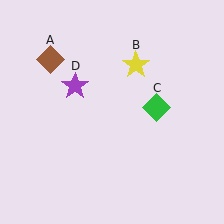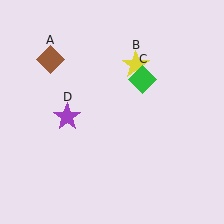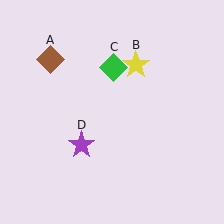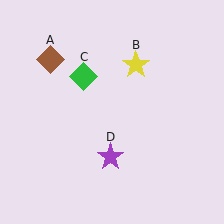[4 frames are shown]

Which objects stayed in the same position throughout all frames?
Brown diamond (object A) and yellow star (object B) remained stationary.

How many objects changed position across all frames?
2 objects changed position: green diamond (object C), purple star (object D).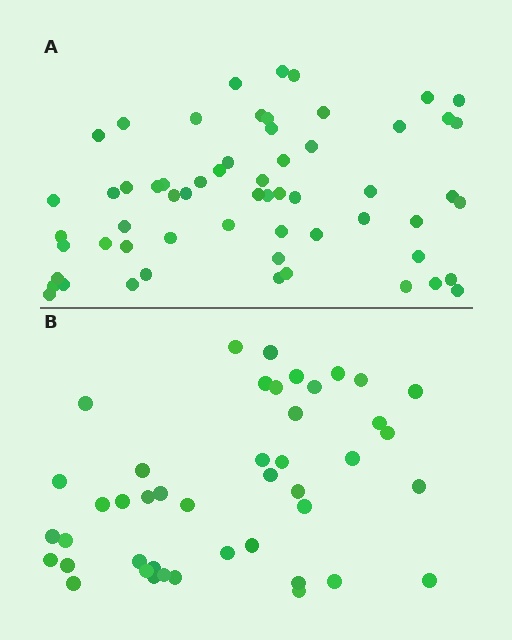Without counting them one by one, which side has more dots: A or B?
Region A (the top region) has more dots.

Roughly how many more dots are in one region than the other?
Region A has approximately 15 more dots than region B.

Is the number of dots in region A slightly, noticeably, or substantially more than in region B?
Region A has noticeably more, but not dramatically so. The ratio is roughly 1.4 to 1.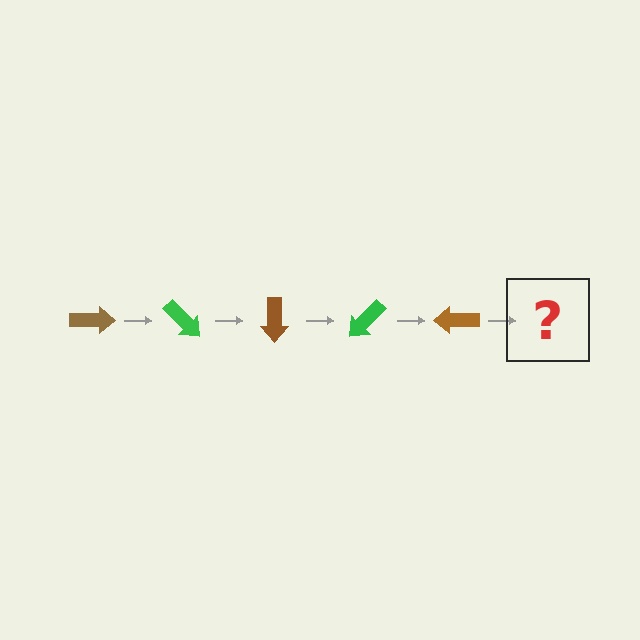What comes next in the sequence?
The next element should be a green arrow, rotated 225 degrees from the start.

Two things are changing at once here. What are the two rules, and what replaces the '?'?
The two rules are that it rotates 45 degrees each step and the color cycles through brown and green. The '?' should be a green arrow, rotated 225 degrees from the start.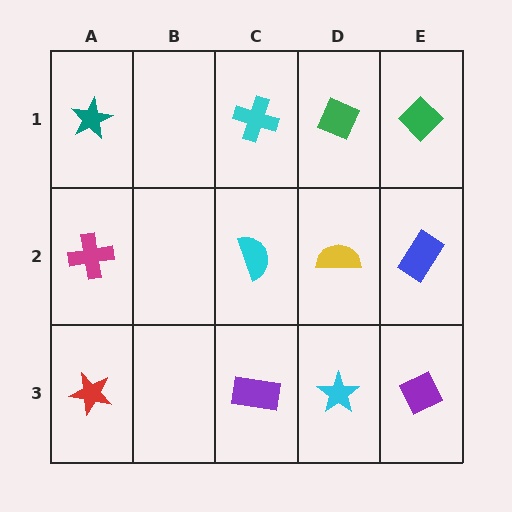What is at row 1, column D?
A green diamond.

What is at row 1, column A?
A teal star.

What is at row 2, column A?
A magenta cross.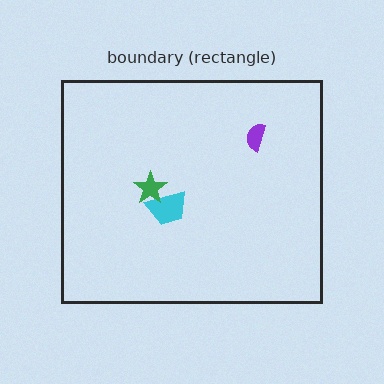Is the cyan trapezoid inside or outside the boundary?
Inside.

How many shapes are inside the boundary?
3 inside, 0 outside.